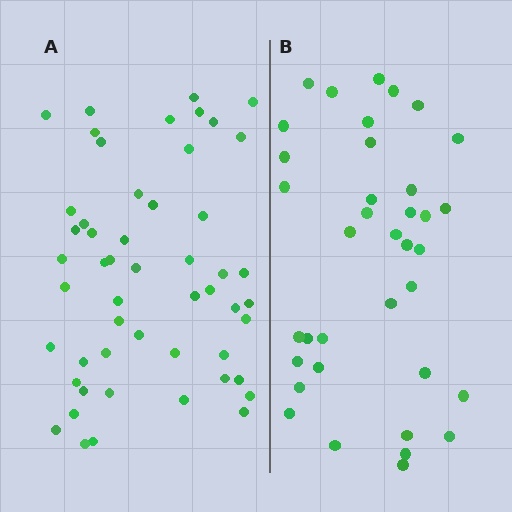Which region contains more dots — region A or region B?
Region A (the left region) has more dots.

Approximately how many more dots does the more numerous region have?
Region A has approximately 15 more dots than region B.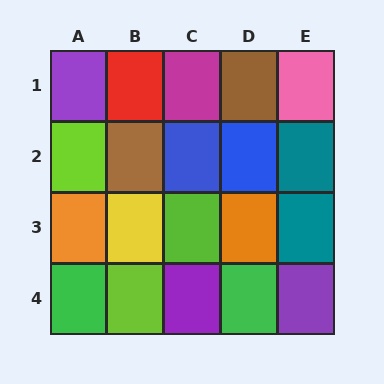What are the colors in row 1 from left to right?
Purple, red, magenta, brown, pink.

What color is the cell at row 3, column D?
Orange.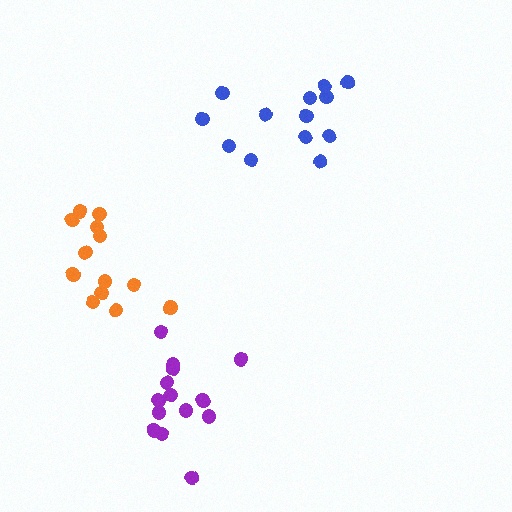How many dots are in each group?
Group 1: 13 dots, Group 2: 13 dots, Group 3: 14 dots (40 total).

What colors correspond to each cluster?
The clusters are colored: orange, blue, purple.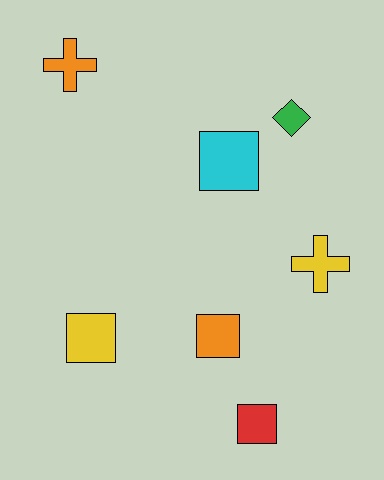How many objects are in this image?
There are 7 objects.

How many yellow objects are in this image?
There are 2 yellow objects.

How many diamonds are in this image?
There is 1 diamond.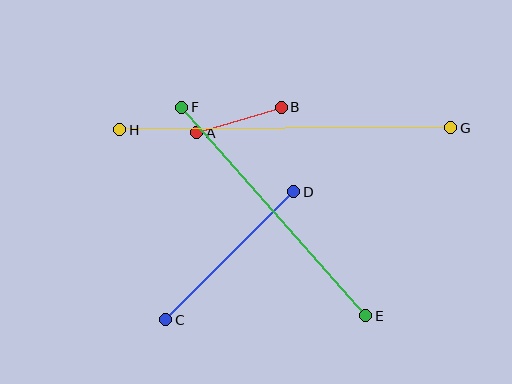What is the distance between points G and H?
The distance is approximately 331 pixels.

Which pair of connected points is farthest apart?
Points G and H are farthest apart.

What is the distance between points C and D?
The distance is approximately 181 pixels.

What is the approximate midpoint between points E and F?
The midpoint is at approximately (274, 212) pixels.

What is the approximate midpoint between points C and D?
The midpoint is at approximately (230, 256) pixels.